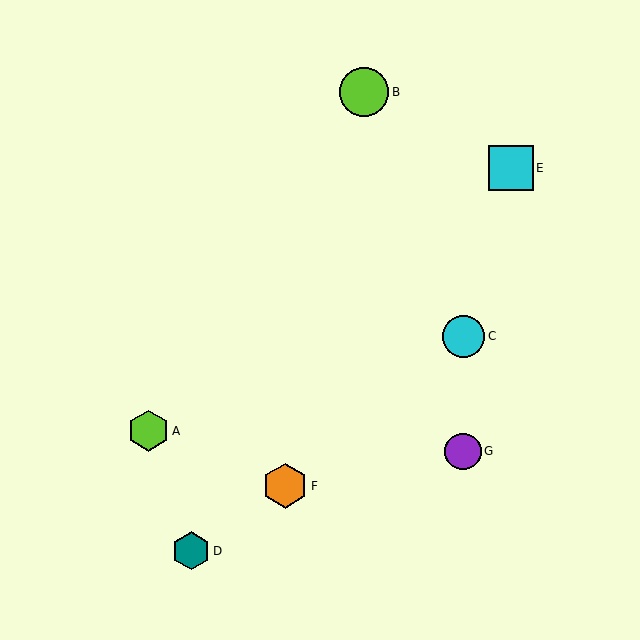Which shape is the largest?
The lime circle (labeled B) is the largest.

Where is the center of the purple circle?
The center of the purple circle is at (463, 451).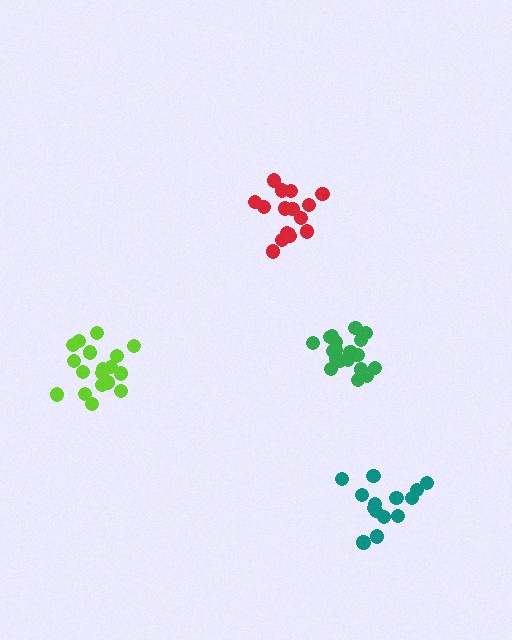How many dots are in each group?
Group 1: 19 dots, Group 2: 18 dots, Group 3: 16 dots, Group 4: 14 dots (67 total).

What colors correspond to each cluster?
The clusters are colored: green, lime, red, teal.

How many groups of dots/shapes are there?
There are 4 groups.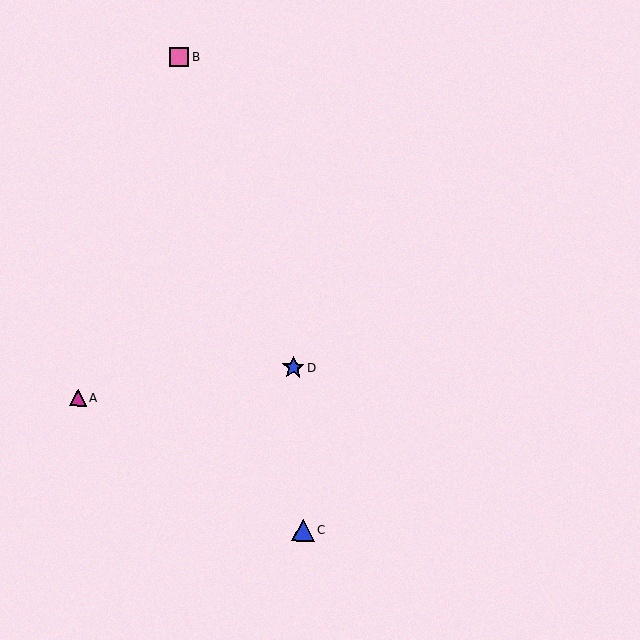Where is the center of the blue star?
The center of the blue star is at (293, 368).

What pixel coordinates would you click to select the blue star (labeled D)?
Click at (293, 368) to select the blue star D.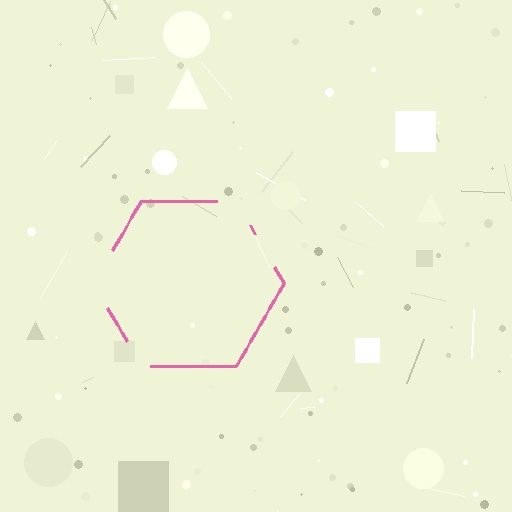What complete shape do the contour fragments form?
The contour fragments form a hexagon.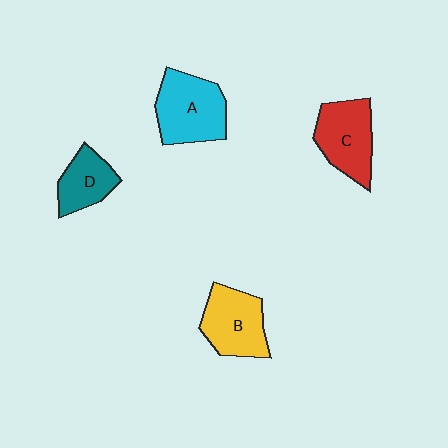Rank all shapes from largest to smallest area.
From largest to smallest: A (cyan), C (red), B (yellow), D (teal).